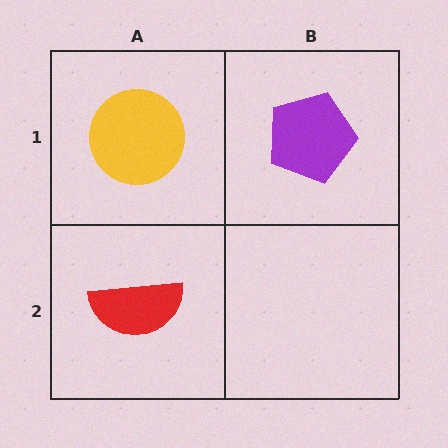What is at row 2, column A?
A red semicircle.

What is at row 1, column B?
A purple pentagon.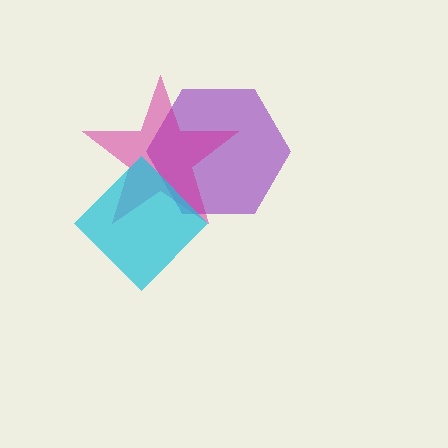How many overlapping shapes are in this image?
There are 3 overlapping shapes in the image.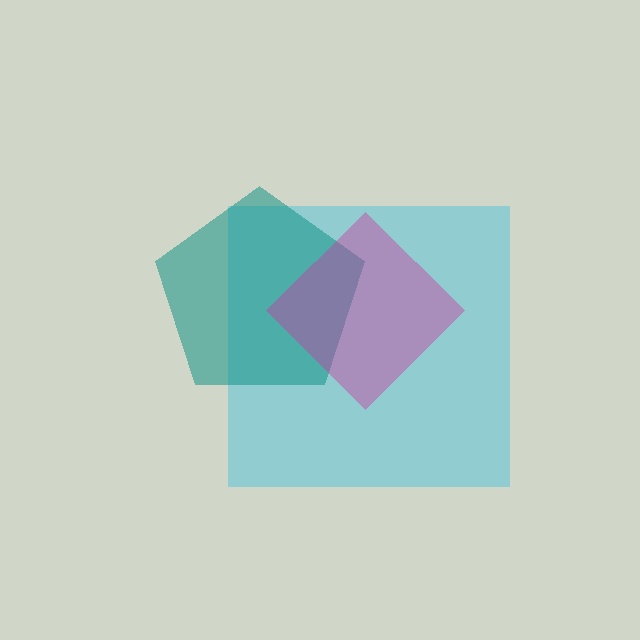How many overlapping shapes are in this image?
There are 3 overlapping shapes in the image.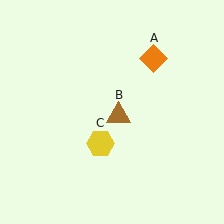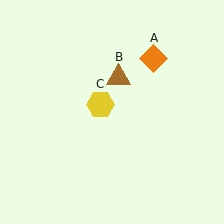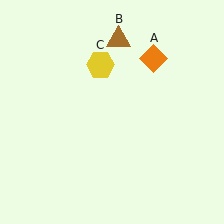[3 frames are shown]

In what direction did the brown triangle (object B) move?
The brown triangle (object B) moved up.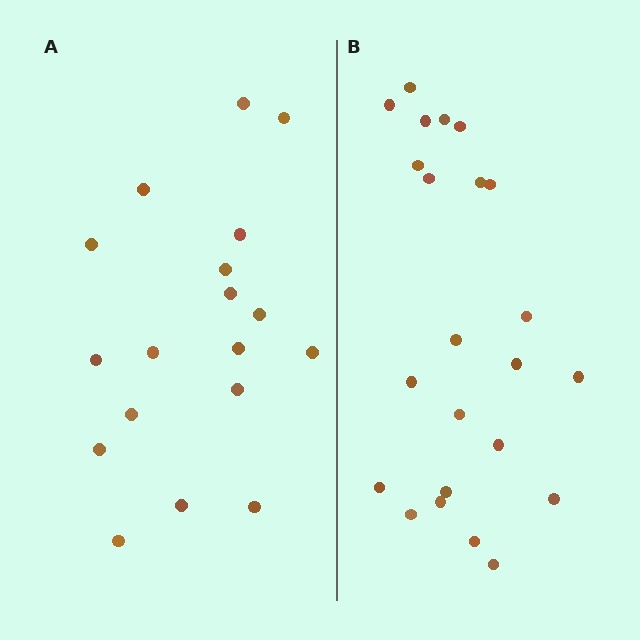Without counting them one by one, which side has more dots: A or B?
Region B (the right region) has more dots.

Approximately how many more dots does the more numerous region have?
Region B has about 5 more dots than region A.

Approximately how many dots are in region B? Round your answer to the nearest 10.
About 20 dots. (The exact count is 23, which rounds to 20.)